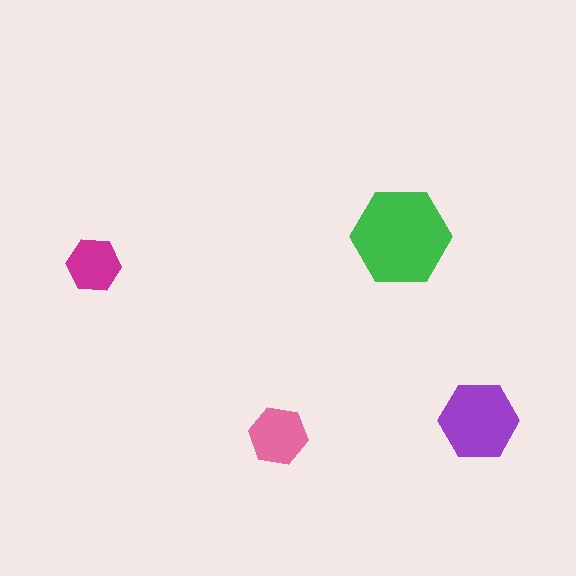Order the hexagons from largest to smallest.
the green one, the purple one, the pink one, the magenta one.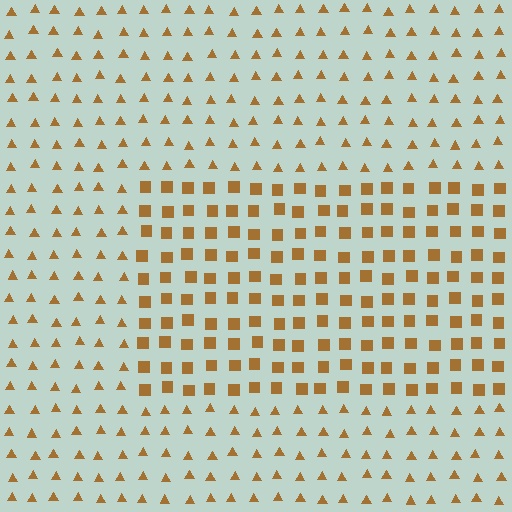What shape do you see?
I see a rectangle.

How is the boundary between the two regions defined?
The boundary is defined by a change in element shape: squares inside vs. triangles outside. All elements share the same color and spacing.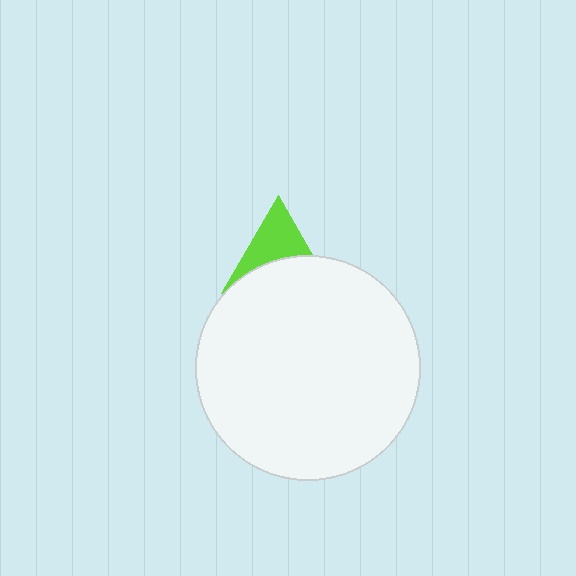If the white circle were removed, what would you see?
You would see the complete lime triangle.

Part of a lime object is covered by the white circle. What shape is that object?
It is a triangle.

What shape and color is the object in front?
The object in front is a white circle.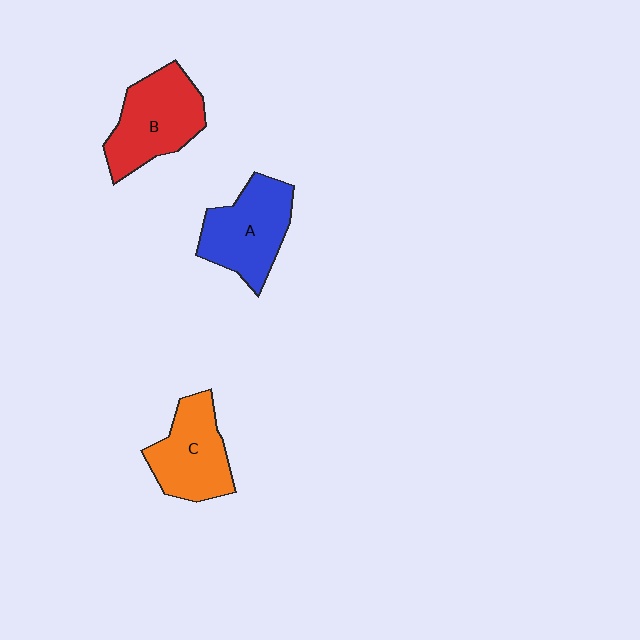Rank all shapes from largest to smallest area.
From largest to smallest: B (red), A (blue), C (orange).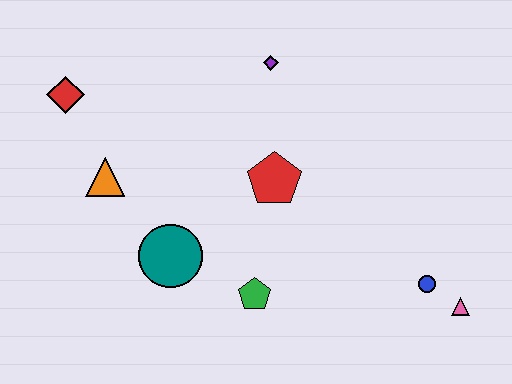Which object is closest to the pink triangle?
The blue circle is closest to the pink triangle.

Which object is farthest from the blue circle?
The red diamond is farthest from the blue circle.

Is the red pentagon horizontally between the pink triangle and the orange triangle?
Yes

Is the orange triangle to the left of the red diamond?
No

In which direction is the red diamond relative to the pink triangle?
The red diamond is to the left of the pink triangle.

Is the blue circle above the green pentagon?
Yes